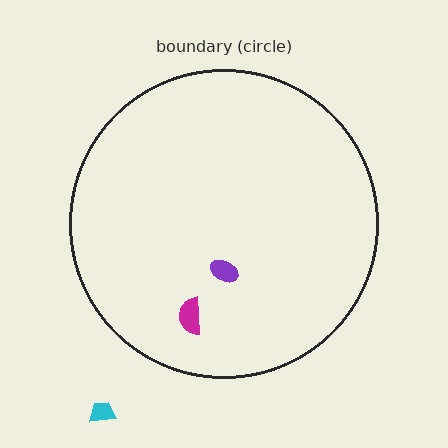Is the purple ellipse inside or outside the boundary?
Inside.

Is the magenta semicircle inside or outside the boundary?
Inside.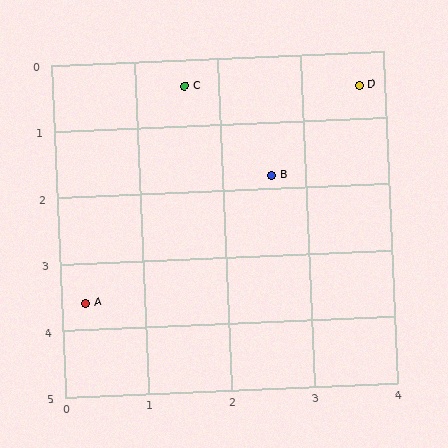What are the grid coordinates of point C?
Point C is at approximately (1.6, 0.4).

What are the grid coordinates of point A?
Point A is at approximately (0.3, 3.6).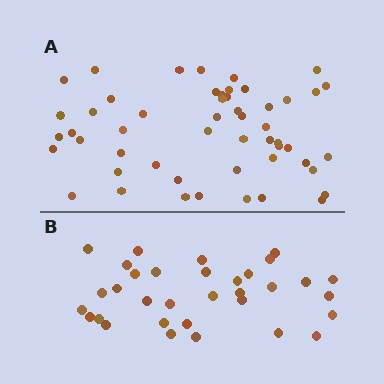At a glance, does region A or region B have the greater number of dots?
Region A (the top region) has more dots.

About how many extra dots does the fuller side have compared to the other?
Region A has approximately 20 more dots than region B.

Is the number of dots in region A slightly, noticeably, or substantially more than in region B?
Region A has substantially more. The ratio is roughly 1.6 to 1.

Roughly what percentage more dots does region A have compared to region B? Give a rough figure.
About 60% more.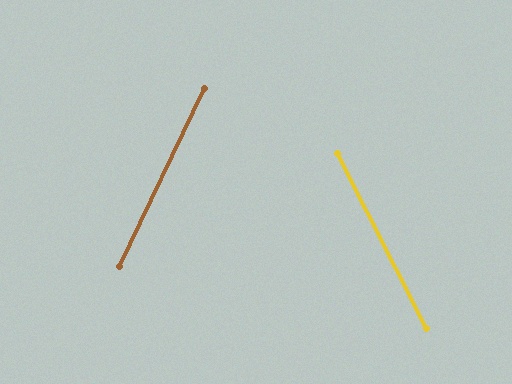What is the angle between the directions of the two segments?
Approximately 52 degrees.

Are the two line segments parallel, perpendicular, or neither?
Neither parallel nor perpendicular — they differ by about 52°.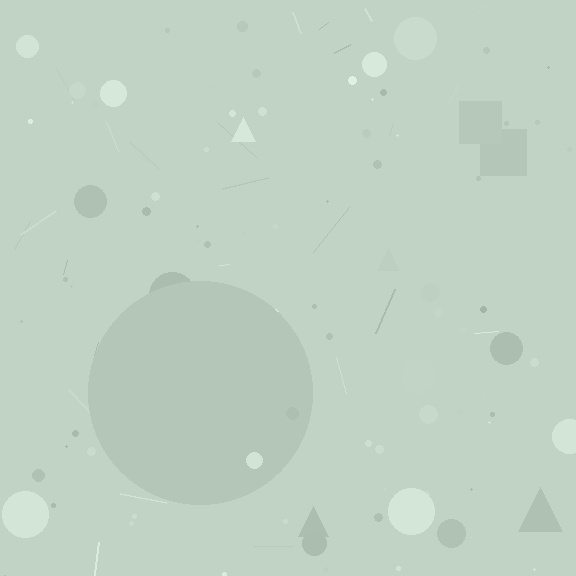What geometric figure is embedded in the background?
A circle is embedded in the background.